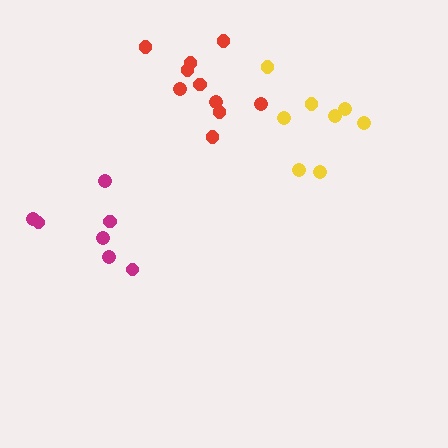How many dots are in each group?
Group 1: 8 dots, Group 2: 10 dots, Group 3: 7 dots (25 total).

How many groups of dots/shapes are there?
There are 3 groups.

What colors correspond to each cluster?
The clusters are colored: yellow, red, magenta.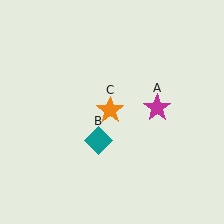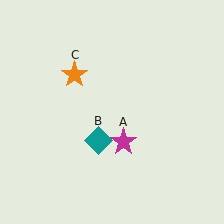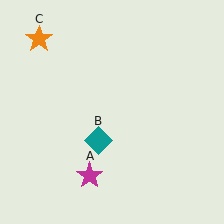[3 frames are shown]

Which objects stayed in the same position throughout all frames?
Teal diamond (object B) remained stationary.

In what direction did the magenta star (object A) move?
The magenta star (object A) moved down and to the left.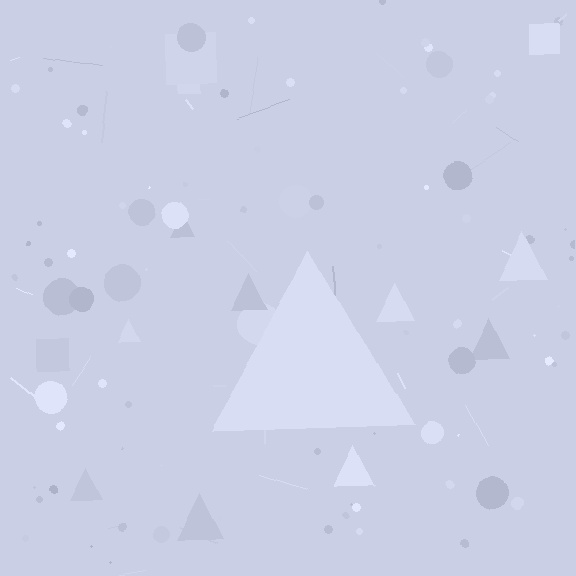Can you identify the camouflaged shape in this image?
The camouflaged shape is a triangle.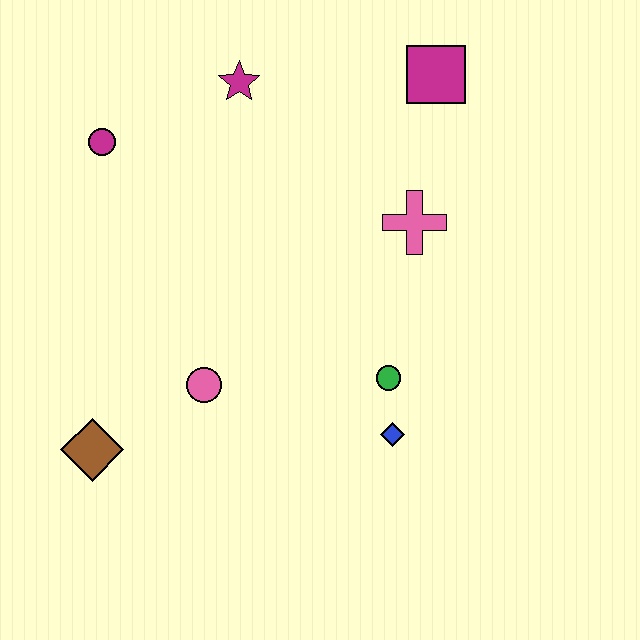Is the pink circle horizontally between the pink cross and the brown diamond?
Yes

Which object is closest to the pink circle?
The brown diamond is closest to the pink circle.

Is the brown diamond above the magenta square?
No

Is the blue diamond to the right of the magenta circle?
Yes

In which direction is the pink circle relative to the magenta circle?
The pink circle is below the magenta circle.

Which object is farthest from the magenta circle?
The blue diamond is farthest from the magenta circle.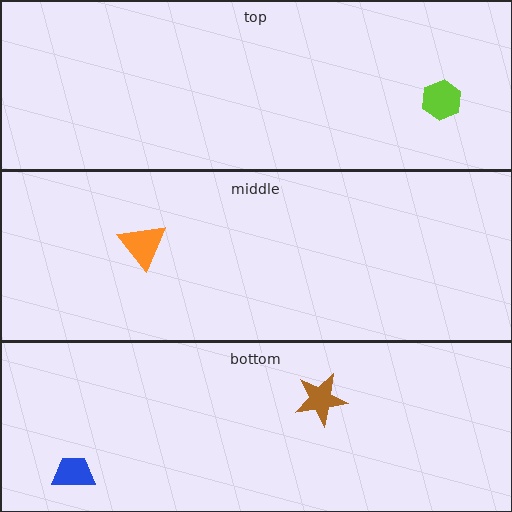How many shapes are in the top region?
1.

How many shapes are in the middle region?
1.